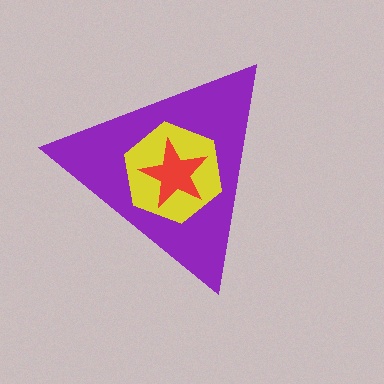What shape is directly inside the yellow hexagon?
The red star.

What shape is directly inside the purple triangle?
The yellow hexagon.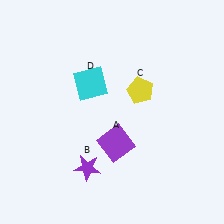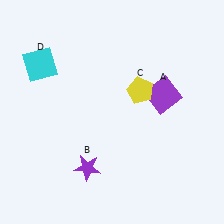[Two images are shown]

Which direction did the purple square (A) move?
The purple square (A) moved up.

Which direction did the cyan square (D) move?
The cyan square (D) moved left.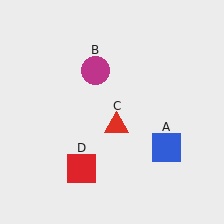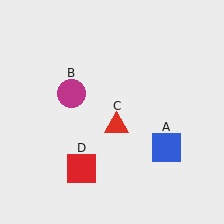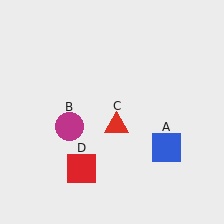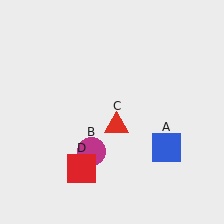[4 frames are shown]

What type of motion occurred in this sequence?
The magenta circle (object B) rotated counterclockwise around the center of the scene.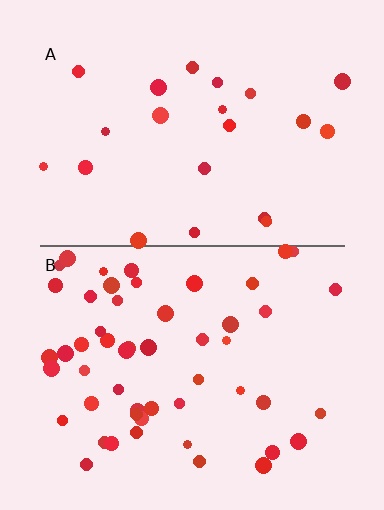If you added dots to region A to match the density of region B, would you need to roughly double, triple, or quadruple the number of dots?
Approximately double.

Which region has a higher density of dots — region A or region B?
B (the bottom).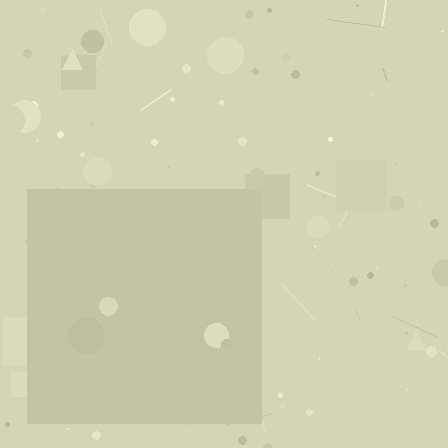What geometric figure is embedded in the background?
A square is embedded in the background.